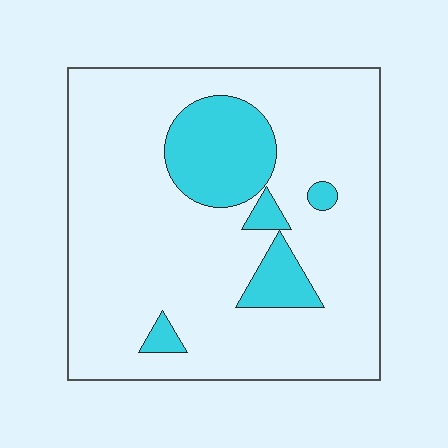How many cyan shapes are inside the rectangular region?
5.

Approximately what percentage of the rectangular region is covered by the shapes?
Approximately 15%.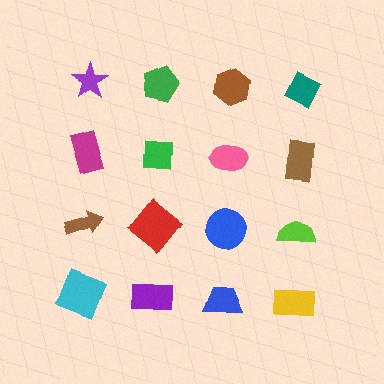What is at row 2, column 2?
A green square.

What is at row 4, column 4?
A yellow rectangle.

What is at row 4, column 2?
A purple rectangle.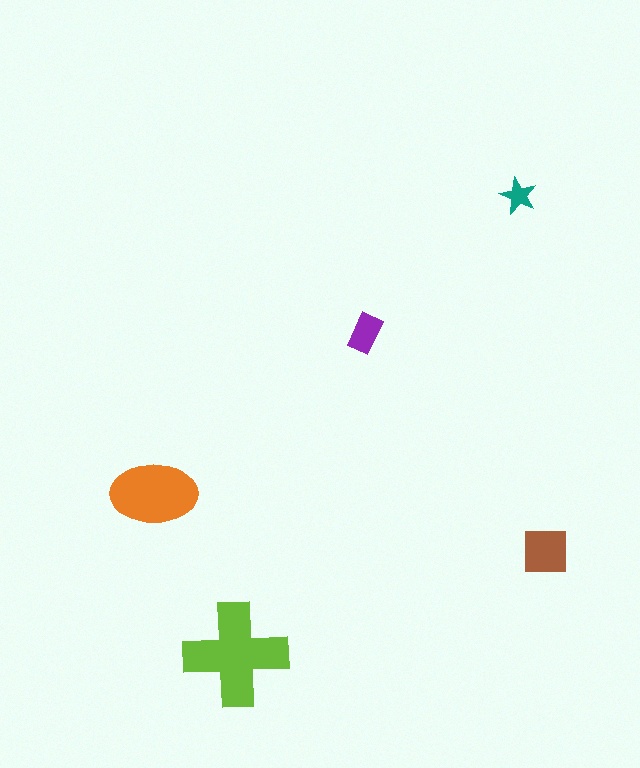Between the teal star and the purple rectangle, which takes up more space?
The purple rectangle.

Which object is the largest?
The lime cross.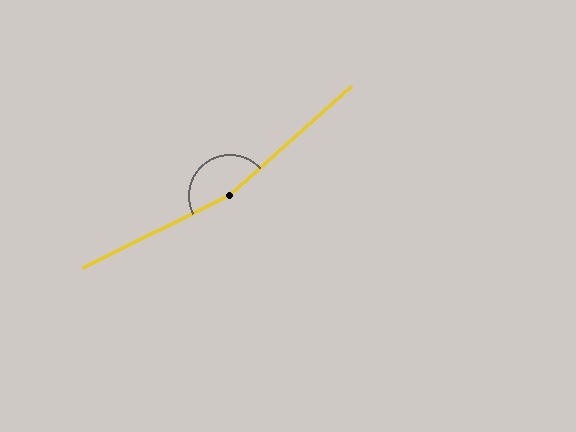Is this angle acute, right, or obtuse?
It is obtuse.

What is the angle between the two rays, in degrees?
Approximately 164 degrees.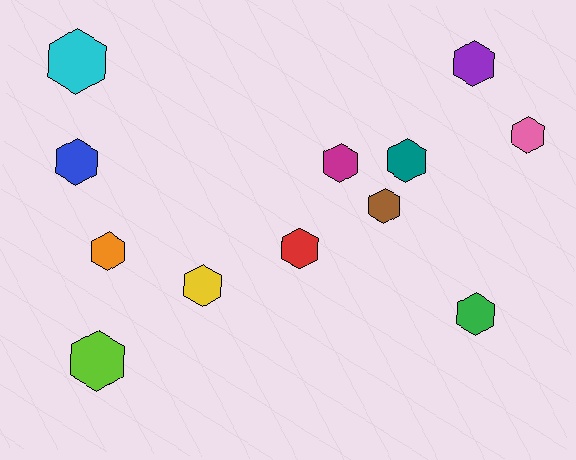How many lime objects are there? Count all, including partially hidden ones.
There is 1 lime object.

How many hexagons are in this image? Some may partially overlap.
There are 12 hexagons.